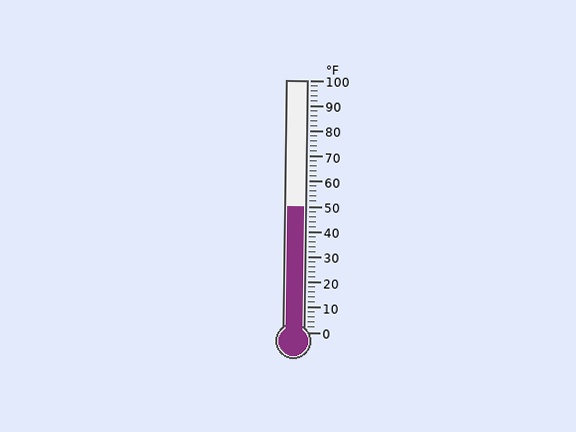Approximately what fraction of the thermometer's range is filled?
The thermometer is filled to approximately 50% of its range.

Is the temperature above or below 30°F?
The temperature is above 30°F.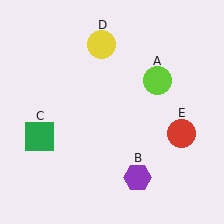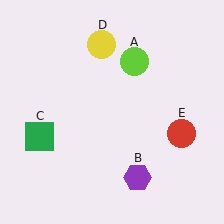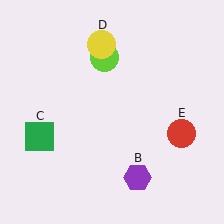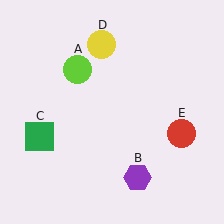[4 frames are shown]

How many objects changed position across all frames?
1 object changed position: lime circle (object A).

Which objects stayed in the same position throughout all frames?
Purple hexagon (object B) and green square (object C) and yellow circle (object D) and red circle (object E) remained stationary.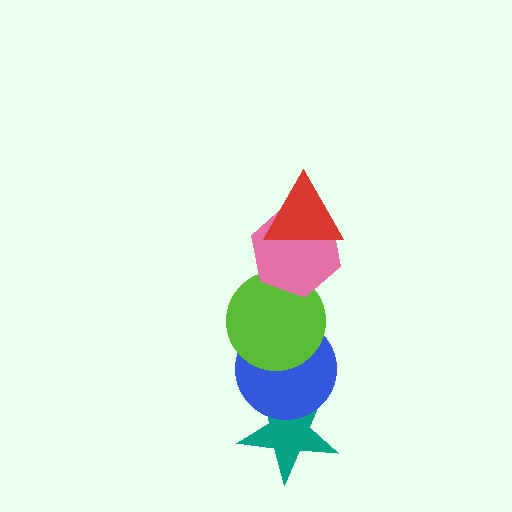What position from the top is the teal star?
The teal star is 5th from the top.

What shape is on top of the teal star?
The blue circle is on top of the teal star.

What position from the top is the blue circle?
The blue circle is 4th from the top.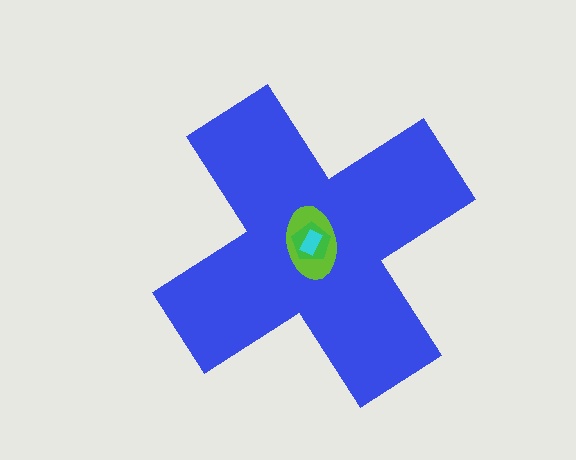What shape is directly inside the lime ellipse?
The green pentagon.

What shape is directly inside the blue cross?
The lime ellipse.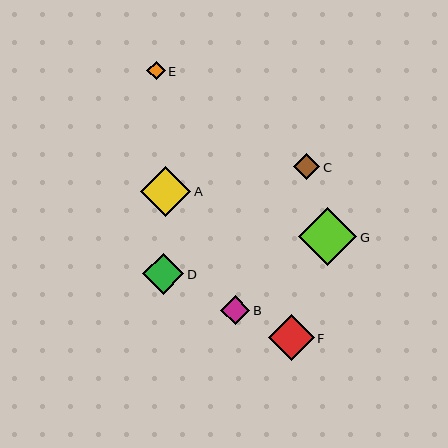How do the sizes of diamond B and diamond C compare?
Diamond B and diamond C are approximately the same size.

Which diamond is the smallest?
Diamond E is the smallest with a size of approximately 18 pixels.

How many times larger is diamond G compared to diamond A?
Diamond G is approximately 1.2 times the size of diamond A.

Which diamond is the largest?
Diamond G is the largest with a size of approximately 58 pixels.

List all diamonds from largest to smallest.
From largest to smallest: G, A, F, D, B, C, E.